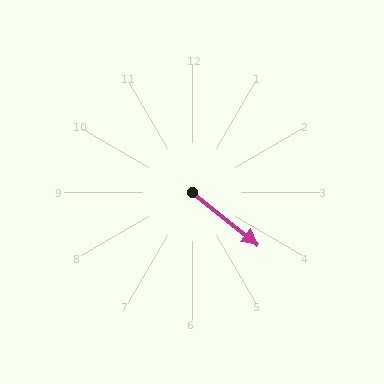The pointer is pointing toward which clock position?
Roughly 4 o'clock.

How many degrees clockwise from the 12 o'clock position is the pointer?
Approximately 129 degrees.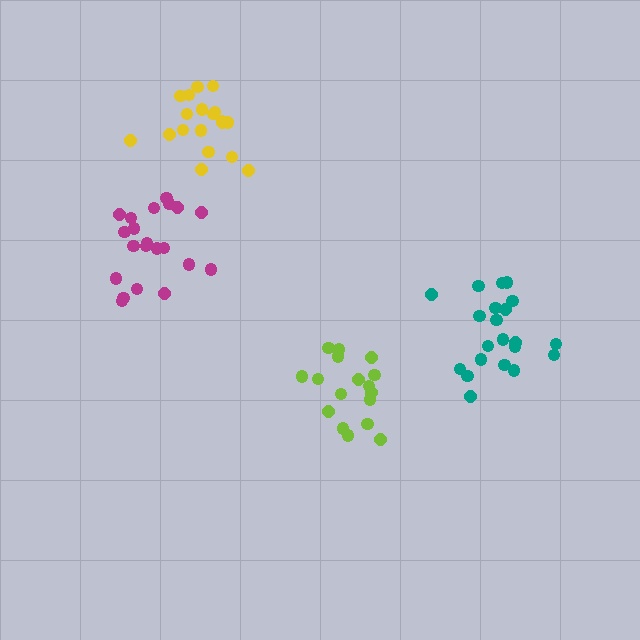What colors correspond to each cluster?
The clusters are colored: teal, magenta, lime, yellow.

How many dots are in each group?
Group 1: 21 dots, Group 2: 21 dots, Group 3: 17 dots, Group 4: 19 dots (78 total).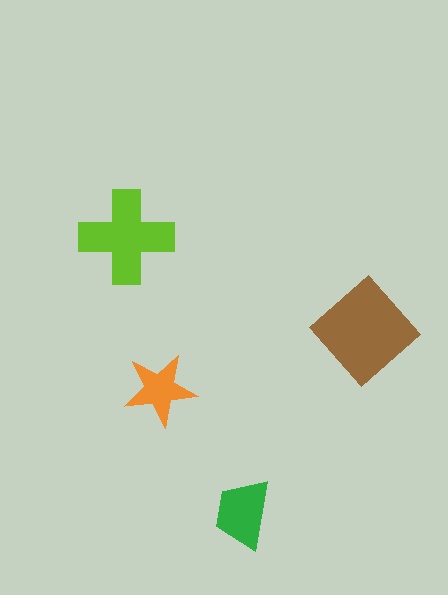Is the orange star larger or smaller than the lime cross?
Smaller.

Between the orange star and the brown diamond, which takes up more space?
The brown diamond.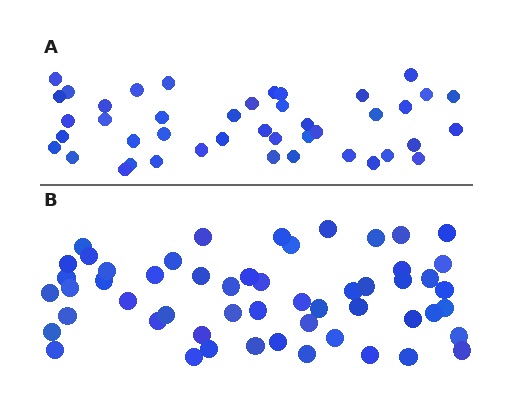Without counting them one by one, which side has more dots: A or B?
Region B (the bottom region) has more dots.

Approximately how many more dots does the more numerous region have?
Region B has roughly 12 or so more dots than region A.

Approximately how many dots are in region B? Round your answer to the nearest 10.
About 50 dots. (The exact count is 54, which rounds to 50.)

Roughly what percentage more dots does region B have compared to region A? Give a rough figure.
About 25% more.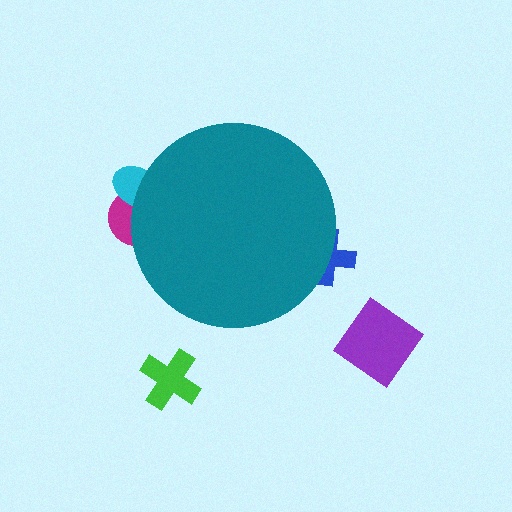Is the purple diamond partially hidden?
No, the purple diamond is fully visible.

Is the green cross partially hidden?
No, the green cross is fully visible.